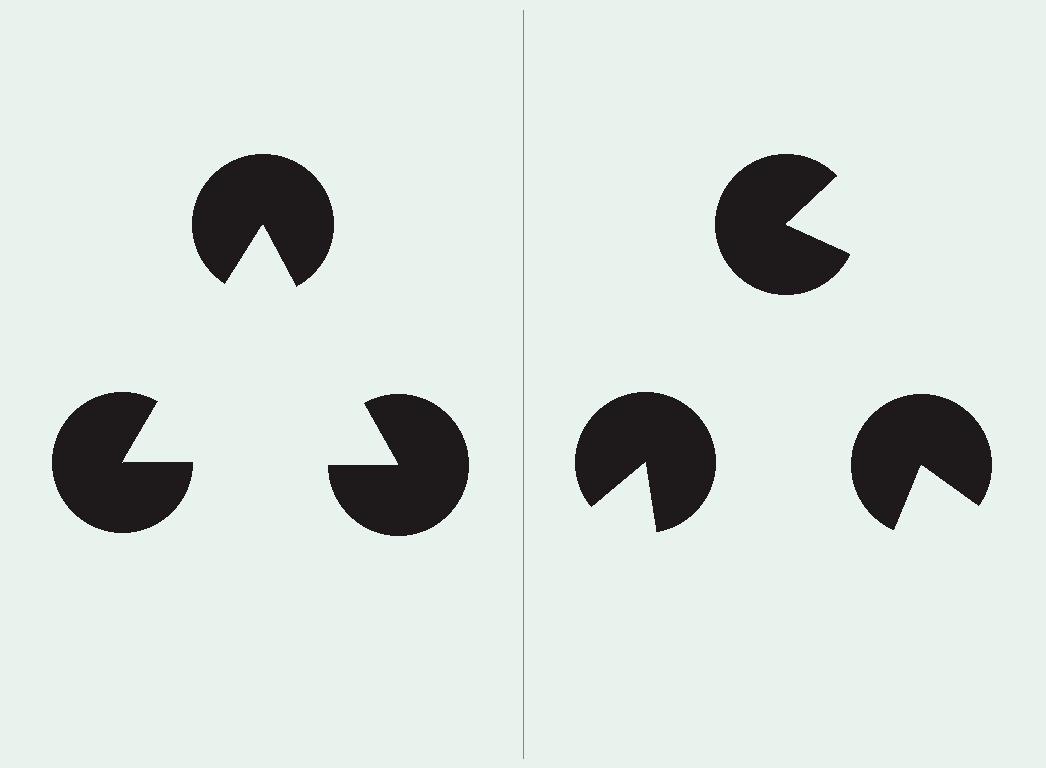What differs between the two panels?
The pac-man discs are positioned identically on both sides; only the wedge orientations differ. On the left they align to a triangle; on the right they are misaligned.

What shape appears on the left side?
An illusory triangle.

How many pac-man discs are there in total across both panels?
6 — 3 on each side.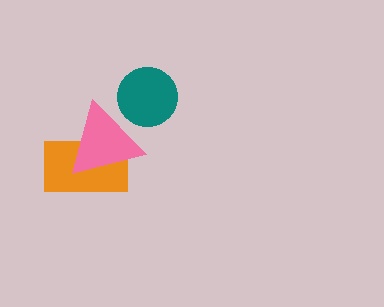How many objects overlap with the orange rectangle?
1 object overlaps with the orange rectangle.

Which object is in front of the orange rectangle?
The pink triangle is in front of the orange rectangle.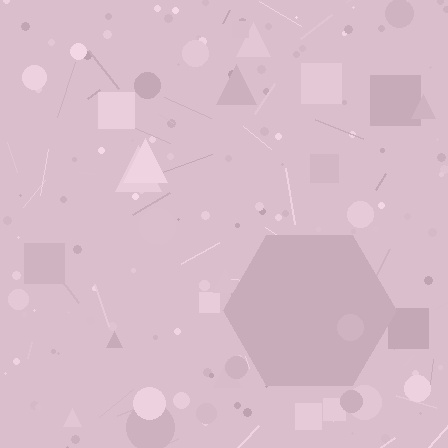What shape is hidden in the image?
A hexagon is hidden in the image.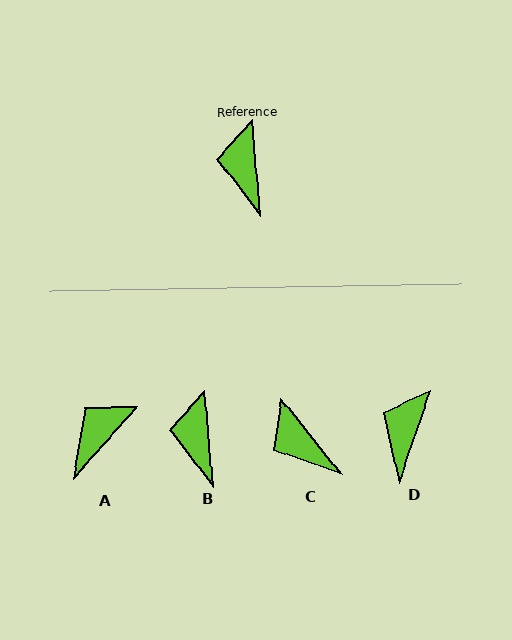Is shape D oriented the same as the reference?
No, it is off by about 24 degrees.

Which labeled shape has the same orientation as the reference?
B.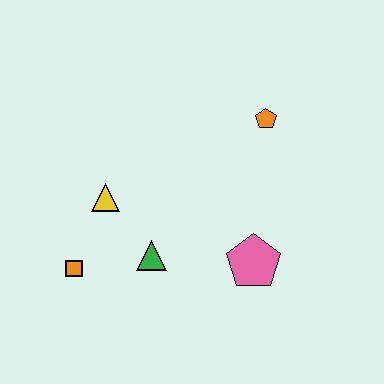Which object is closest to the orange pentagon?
The pink pentagon is closest to the orange pentagon.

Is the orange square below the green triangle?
Yes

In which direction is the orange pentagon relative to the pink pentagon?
The orange pentagon is above the pink pentagon.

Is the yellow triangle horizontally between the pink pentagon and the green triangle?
No